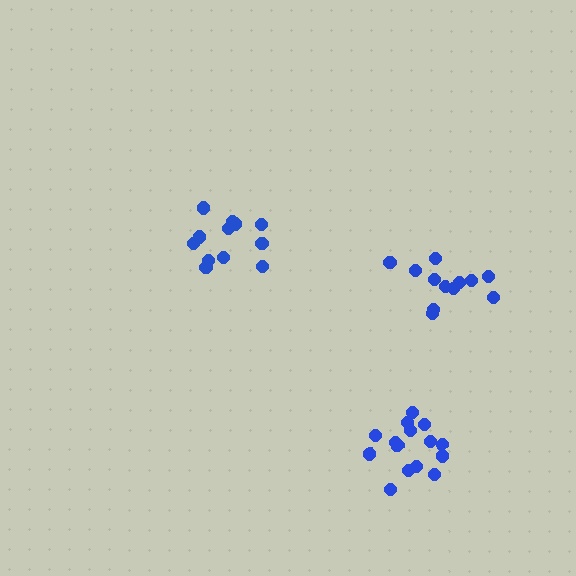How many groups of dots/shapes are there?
There are 3 groups.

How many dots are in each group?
Group 1: 12 dots, Group 2: 15 dots, Group 3: 12 dots (39 total).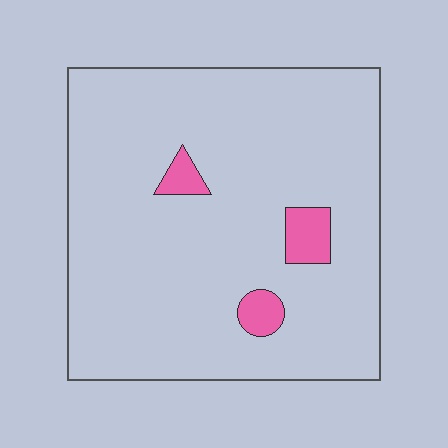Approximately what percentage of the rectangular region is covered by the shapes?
Approximately 5%.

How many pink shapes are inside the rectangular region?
3.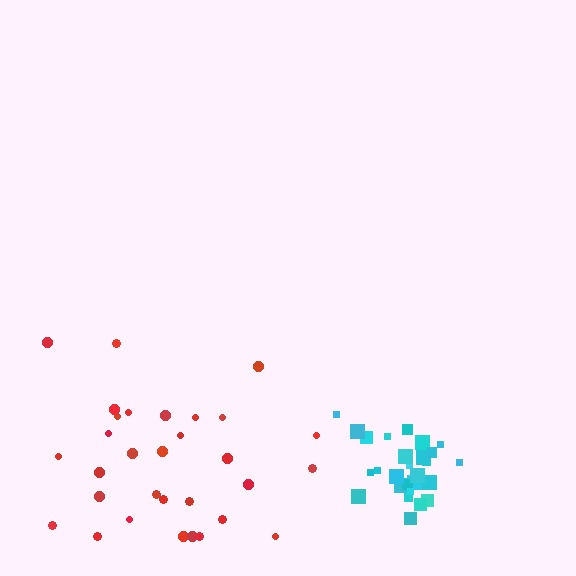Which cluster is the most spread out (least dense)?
Red.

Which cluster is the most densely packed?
Cyan.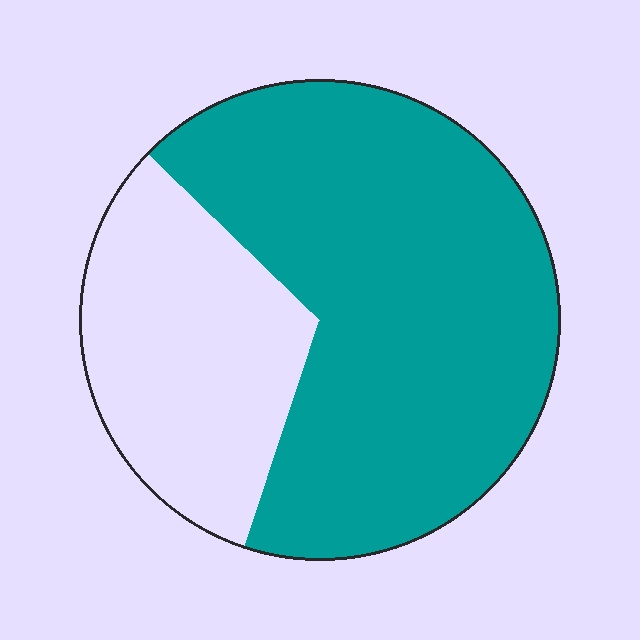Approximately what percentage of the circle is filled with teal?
Approximately 70%.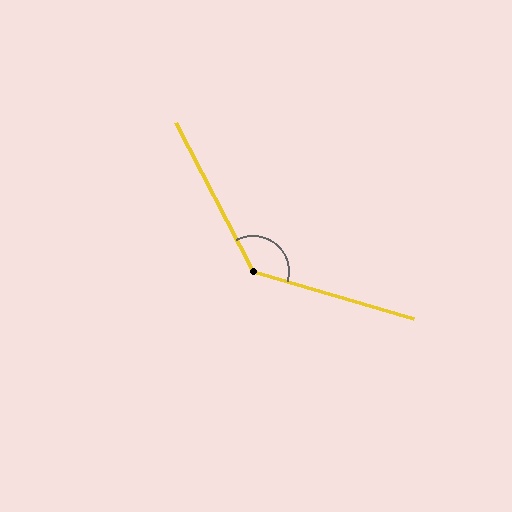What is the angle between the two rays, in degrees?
Approximately 134 degrees.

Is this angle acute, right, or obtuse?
It is obtuse.